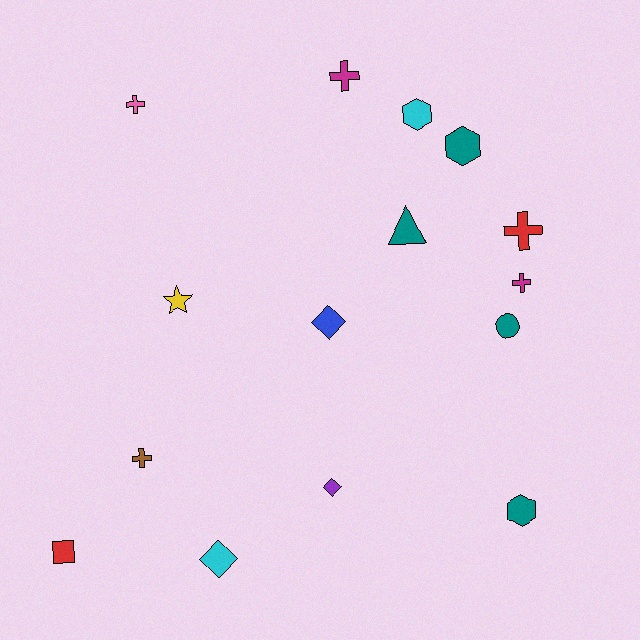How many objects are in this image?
There are 15 objects.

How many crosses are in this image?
There are 5 crosses.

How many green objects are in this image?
There are no green objects.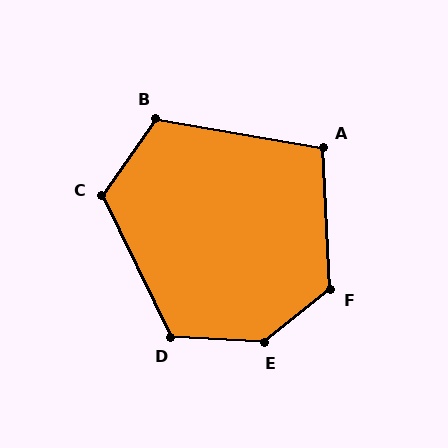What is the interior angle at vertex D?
Approximately 119 degrees (obtuse).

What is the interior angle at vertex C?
Approximately 119 degrees (obtuse).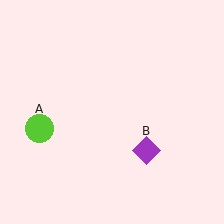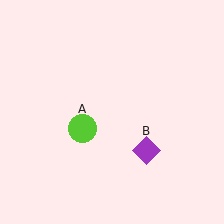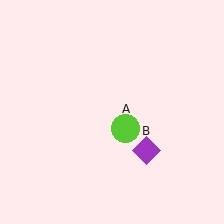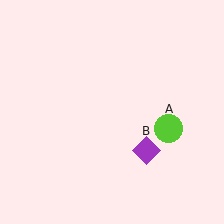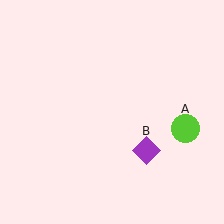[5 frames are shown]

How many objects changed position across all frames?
1 object changed position: lime circle (object A).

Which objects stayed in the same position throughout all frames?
Purple diamond (object B) remained stationary.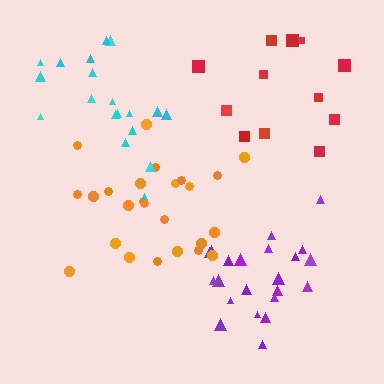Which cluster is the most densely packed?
Purple.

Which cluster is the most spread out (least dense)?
Red.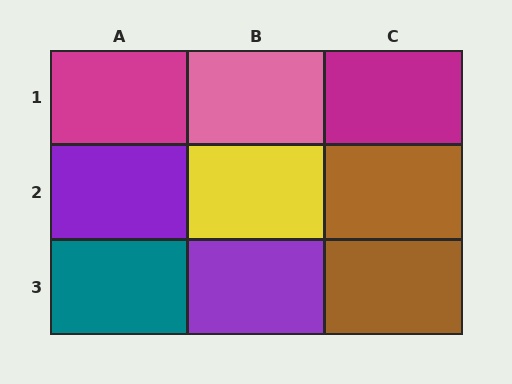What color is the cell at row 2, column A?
Purple.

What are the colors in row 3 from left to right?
Teal, purple, brown.